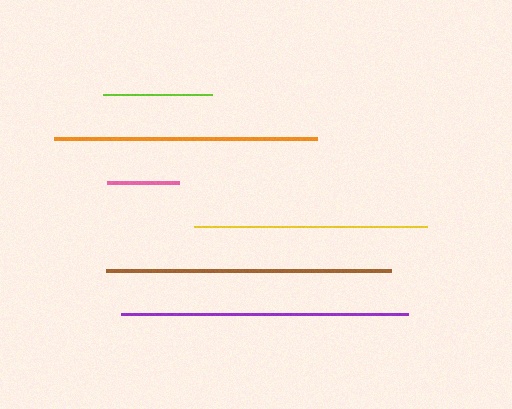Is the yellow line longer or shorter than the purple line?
The purple line is longer than the yellow line.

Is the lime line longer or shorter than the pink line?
The lime line is longer than the pink line.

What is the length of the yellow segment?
The yellow segment is approximately 233 pixels long.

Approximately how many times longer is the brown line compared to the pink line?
The brown line is approximately 4.0 times the length of the pink line.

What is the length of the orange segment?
The orange segment is approximately 263 pixels long.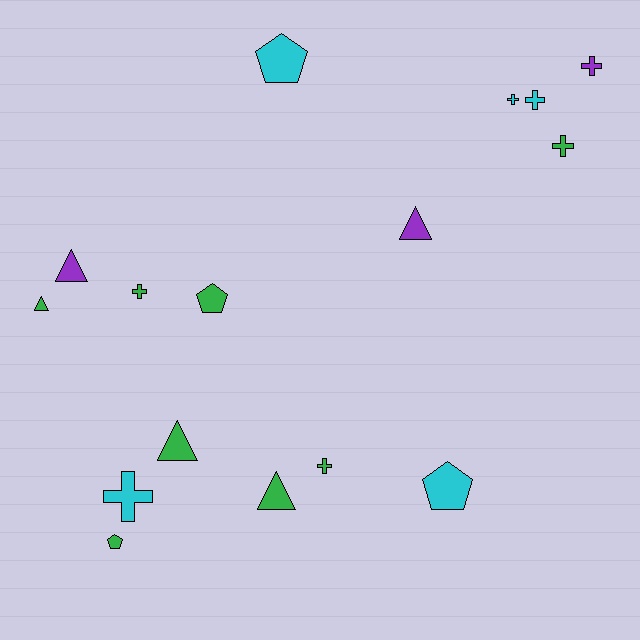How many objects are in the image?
There are 16 objects.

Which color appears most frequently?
Green, with 8 objects.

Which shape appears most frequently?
Cross, with 7 objects.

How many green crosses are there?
There are 3 green crosses.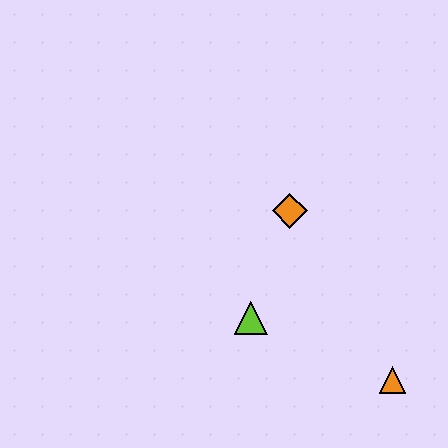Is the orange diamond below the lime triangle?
No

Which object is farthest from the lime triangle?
The orange triangle is farthest from the lime triangle.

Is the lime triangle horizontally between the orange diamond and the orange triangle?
No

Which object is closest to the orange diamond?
The lime triangle is closest to the orange diamond.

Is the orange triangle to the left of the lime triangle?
No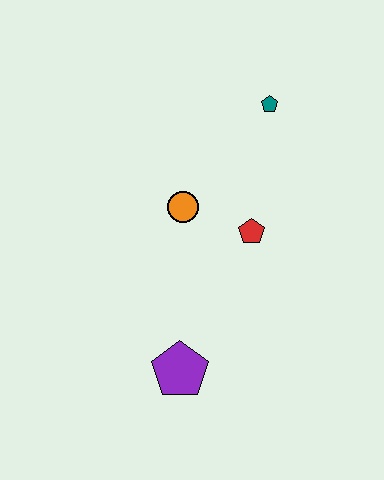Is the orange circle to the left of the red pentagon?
Yes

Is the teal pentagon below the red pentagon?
No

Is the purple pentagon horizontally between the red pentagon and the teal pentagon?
No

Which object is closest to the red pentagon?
The orange circle is closest to the red pentagon.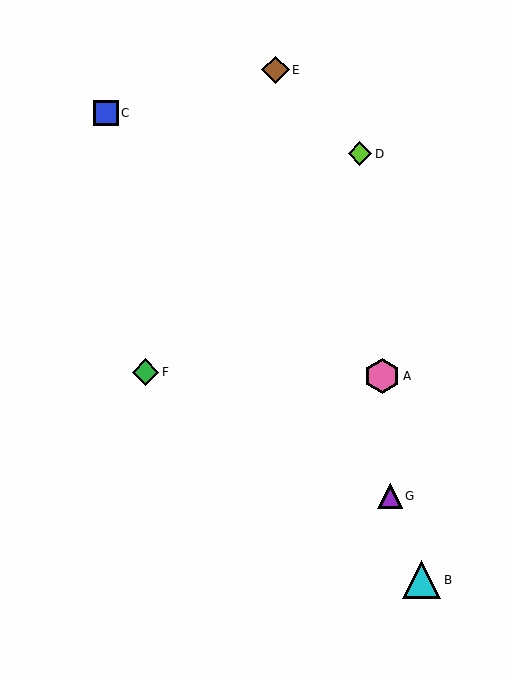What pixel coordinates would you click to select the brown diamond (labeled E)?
Click at (275, 70) to select the brown diamond E.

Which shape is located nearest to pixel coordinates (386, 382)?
The pink hexagon (labeled A) at (382, 376) is nearest to that location.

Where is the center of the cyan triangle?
The center of the cyan triangle is at (422, 580).